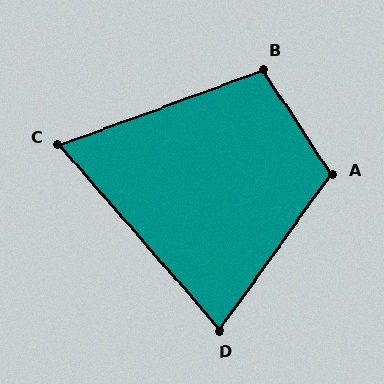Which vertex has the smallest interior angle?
C, at approximately 69 degrees.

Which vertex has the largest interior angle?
A, at approximately 111 degrees.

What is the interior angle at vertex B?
Approximately 103 degrees (obtuse).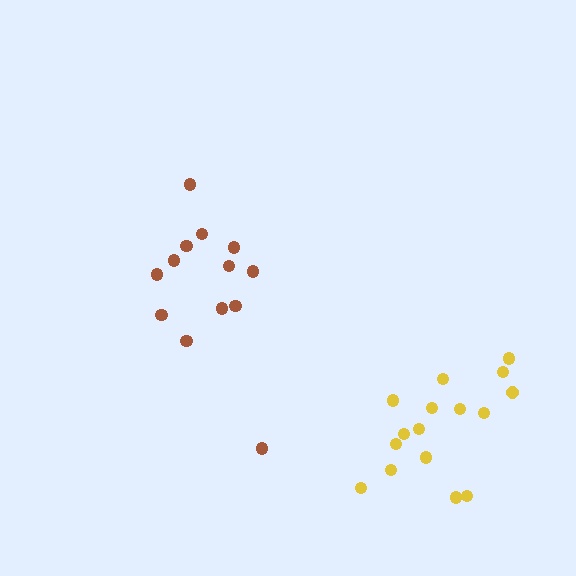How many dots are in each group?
Group 1: 16 dots, Group 2: 13 dots (29 total).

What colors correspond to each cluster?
The clusters are colored: yellow, brown.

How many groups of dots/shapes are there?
There are 2 groups.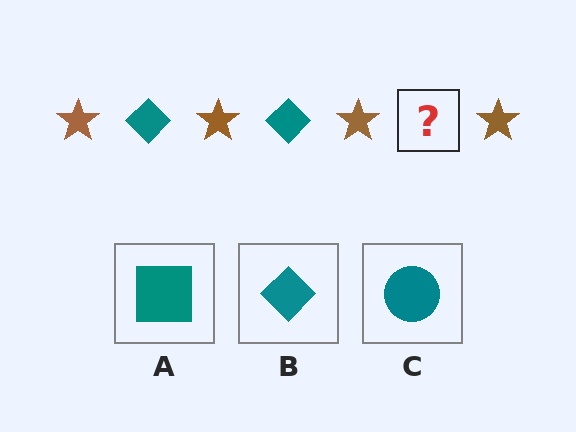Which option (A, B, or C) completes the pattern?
B.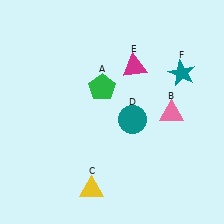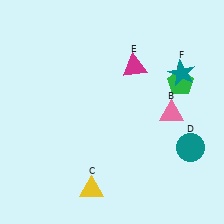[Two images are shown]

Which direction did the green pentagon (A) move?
The green pentagon (A) moved right.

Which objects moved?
The objects that moved are: the green pentagon (A), the teal circle (D).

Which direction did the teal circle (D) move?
The teal circle (D) moved right.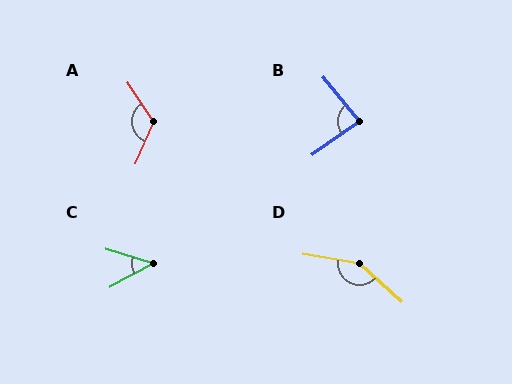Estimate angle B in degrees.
Approximately 86 degrees.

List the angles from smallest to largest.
C (45°), B (86°), A (123°), D (147°).